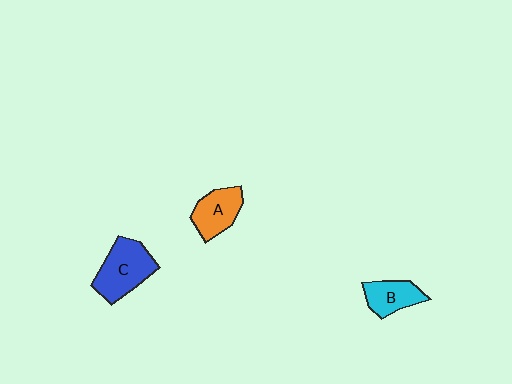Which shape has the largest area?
Shape C (blue).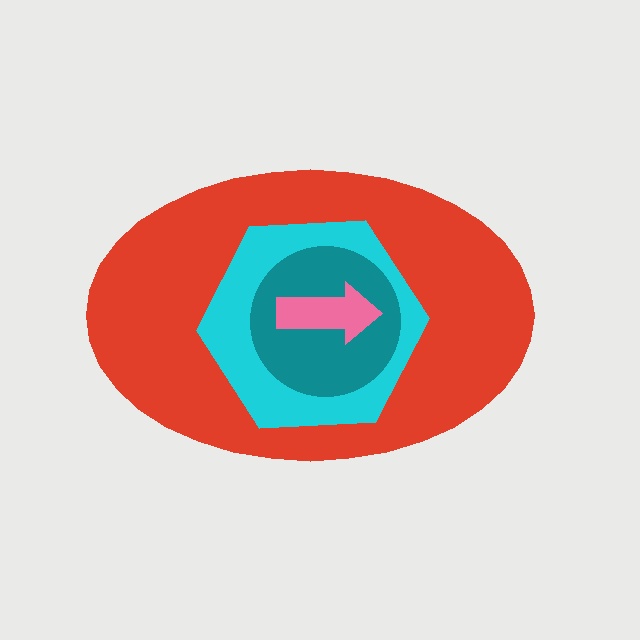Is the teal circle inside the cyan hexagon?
Yes.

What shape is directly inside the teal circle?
The pink arrow.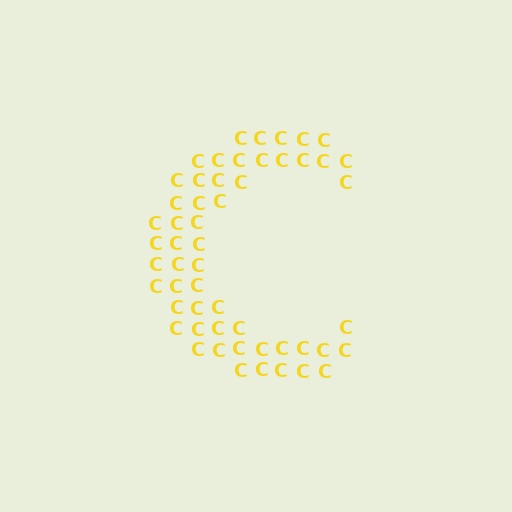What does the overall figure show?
The overall figure shows the letter C.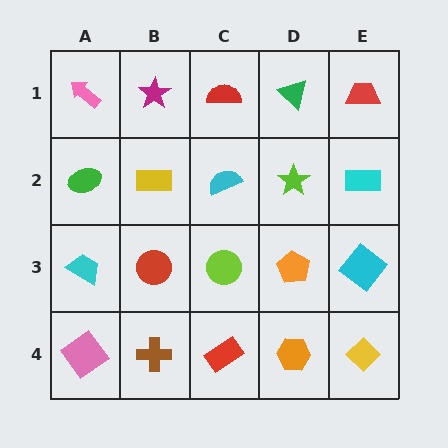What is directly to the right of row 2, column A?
A yellow rectangle.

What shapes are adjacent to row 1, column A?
A green ellipse (row 2, column A), a magenta star (row 1, column B).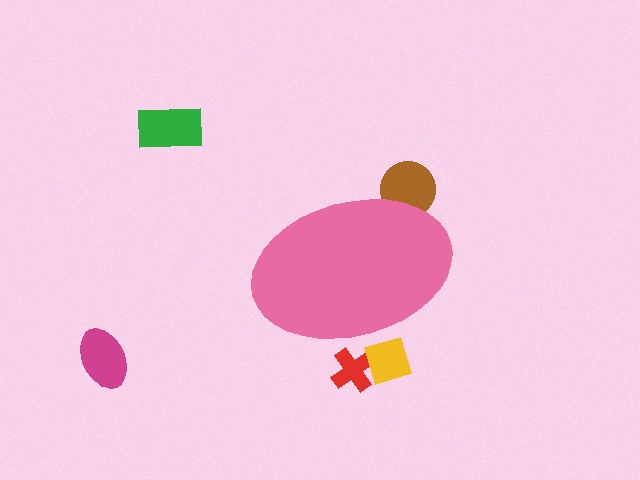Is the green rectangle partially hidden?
No, the green rectangle is fully visible.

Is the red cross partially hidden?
Yes, the red cross is partially hidden behind the pink ellipse.